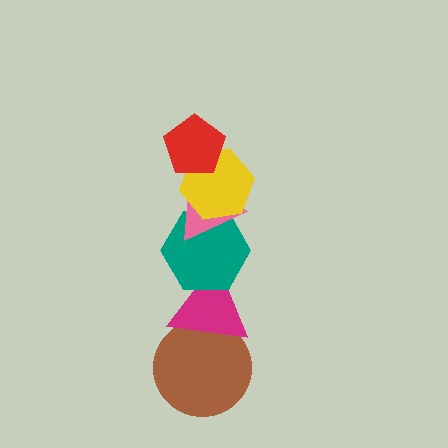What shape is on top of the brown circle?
The magenta triangle is on top of the brown circle.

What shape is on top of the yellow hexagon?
The red pentagon is on top of the yellow hexagon.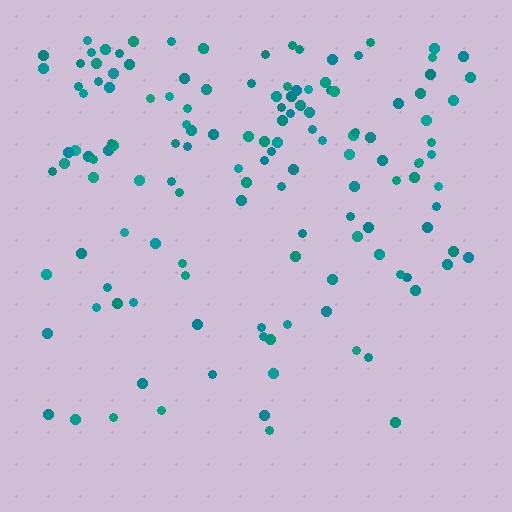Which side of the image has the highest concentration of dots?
The top.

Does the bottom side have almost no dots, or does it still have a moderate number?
Still a moderate number, just noticeably fewer than the top.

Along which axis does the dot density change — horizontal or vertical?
Vertical.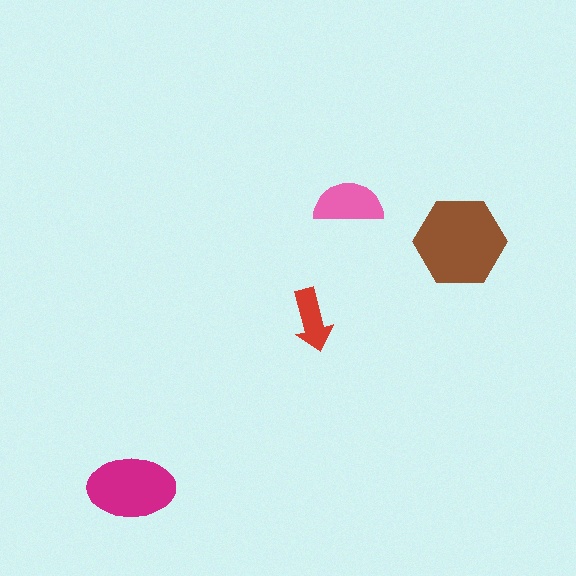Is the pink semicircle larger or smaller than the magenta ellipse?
Smaller.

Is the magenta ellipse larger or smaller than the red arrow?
Larger.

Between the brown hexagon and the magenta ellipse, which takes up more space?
The brown hexagon.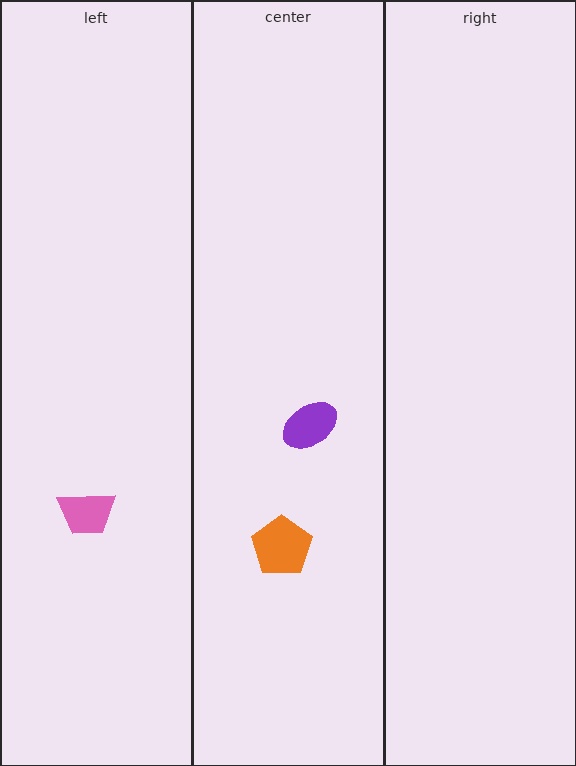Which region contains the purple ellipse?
The center region.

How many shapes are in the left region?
1.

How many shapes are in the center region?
2.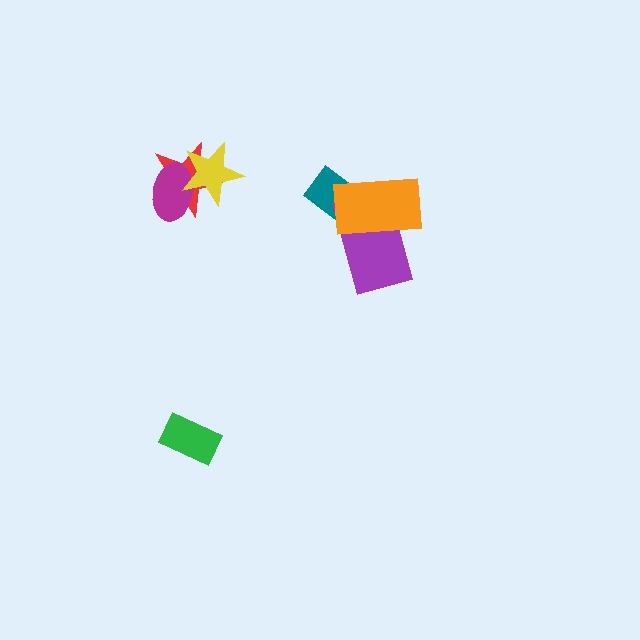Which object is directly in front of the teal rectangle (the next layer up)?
The purple rectangle is directly in front of the teal rectangle.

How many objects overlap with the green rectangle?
0 objects overlap with the green rectangle.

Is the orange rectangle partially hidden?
No, no other shape covers it.